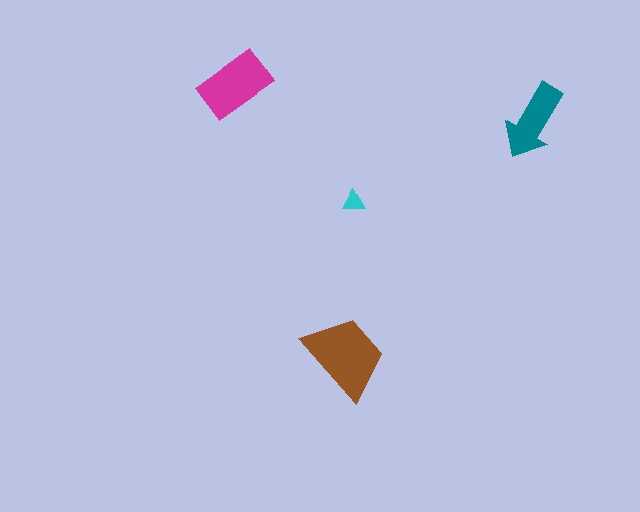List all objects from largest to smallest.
The brown trapezoid, the magenta rectangle, the teal arrow, the cyan triangle.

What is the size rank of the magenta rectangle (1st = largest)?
2nd.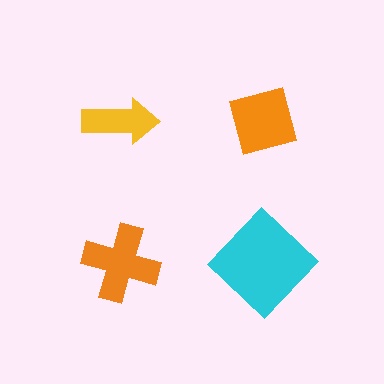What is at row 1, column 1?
A yellow arrow.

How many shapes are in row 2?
2 shapes.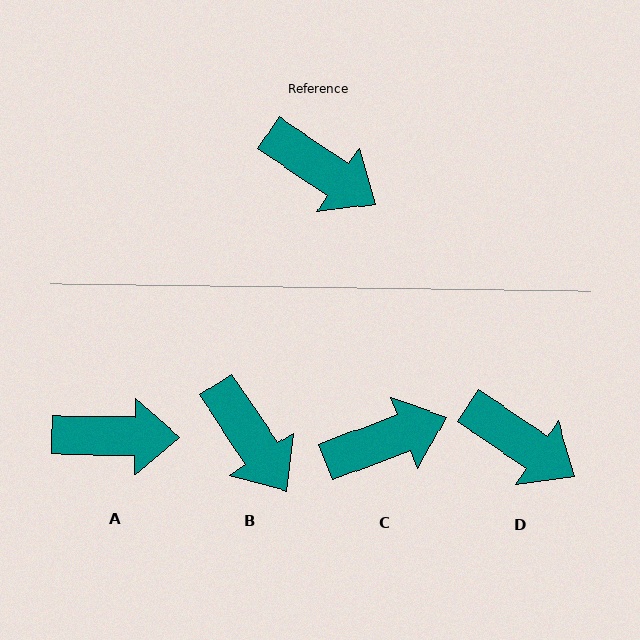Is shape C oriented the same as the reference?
No, it is off by about 54 degrees.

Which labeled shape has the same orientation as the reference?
D.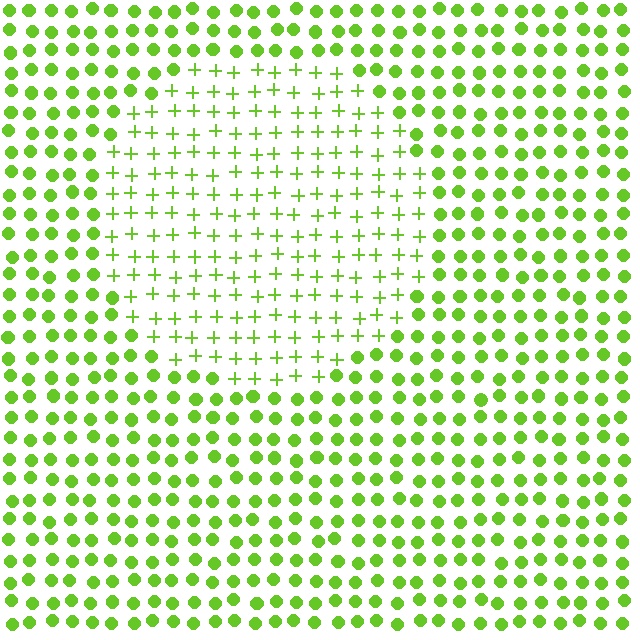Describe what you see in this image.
The image is filled with small lime elements arranged in a uniform grid. A circle-shaped region contains plus signs, while the surrounding area contains circles. The boundary is defined purely by the change in element shape.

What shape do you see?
I see a circle.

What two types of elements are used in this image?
The image uses plus signs inside the circle region and circles outside it.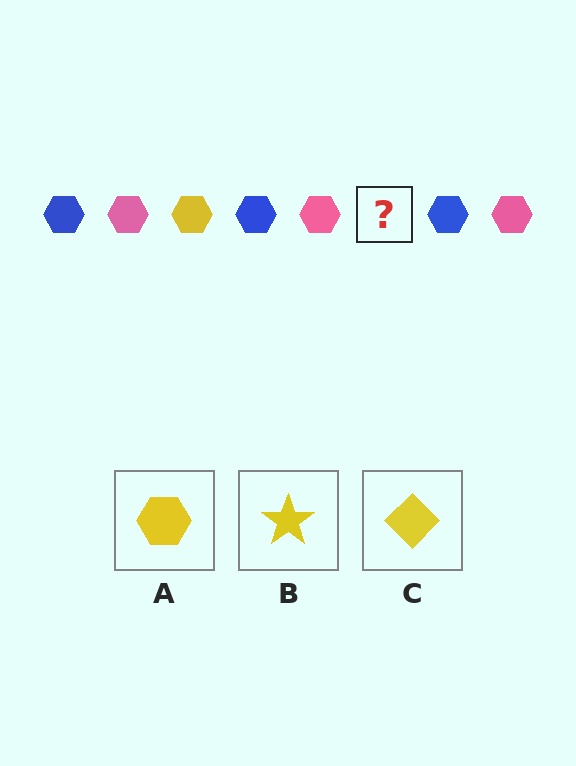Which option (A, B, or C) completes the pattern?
A.